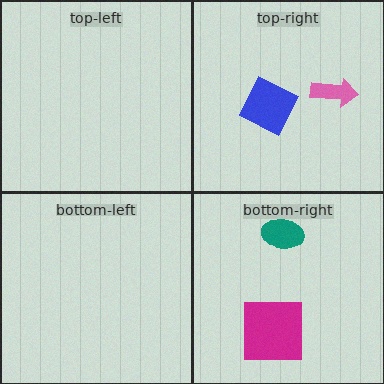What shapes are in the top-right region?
The blue diamond, the pink arrow.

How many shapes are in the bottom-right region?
2.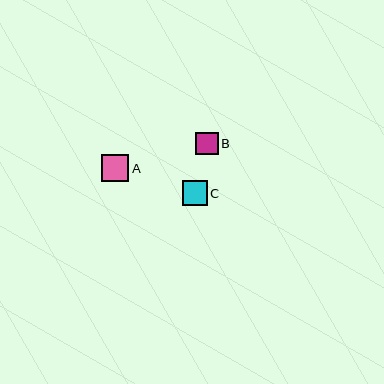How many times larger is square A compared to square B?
Square A is approximately 1.2 times the size of square B.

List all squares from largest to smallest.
From largest to smallest: A, C, B.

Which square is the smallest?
Square B is the smallest with a size of approximately 22 pixels.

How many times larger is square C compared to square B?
Square C is approximately 1.1 times the size of square B.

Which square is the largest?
Square A is the largest with a size of approximately 27 pixels.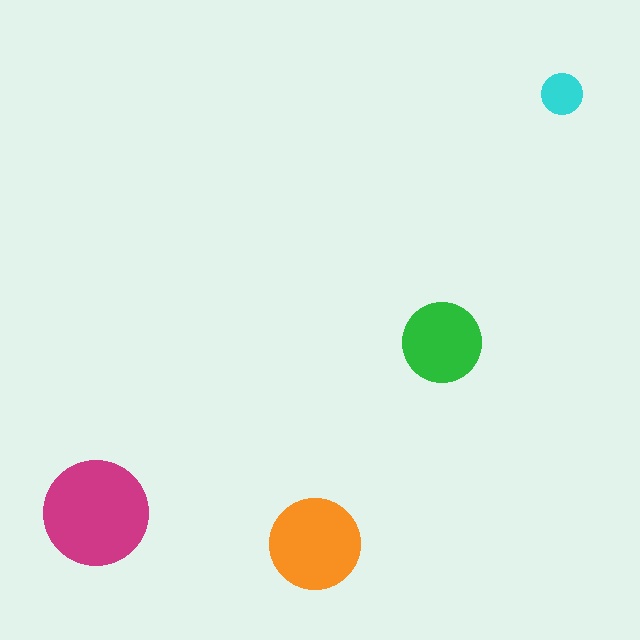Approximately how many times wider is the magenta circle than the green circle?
About 1.5 times wider.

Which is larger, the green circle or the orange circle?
The orange one.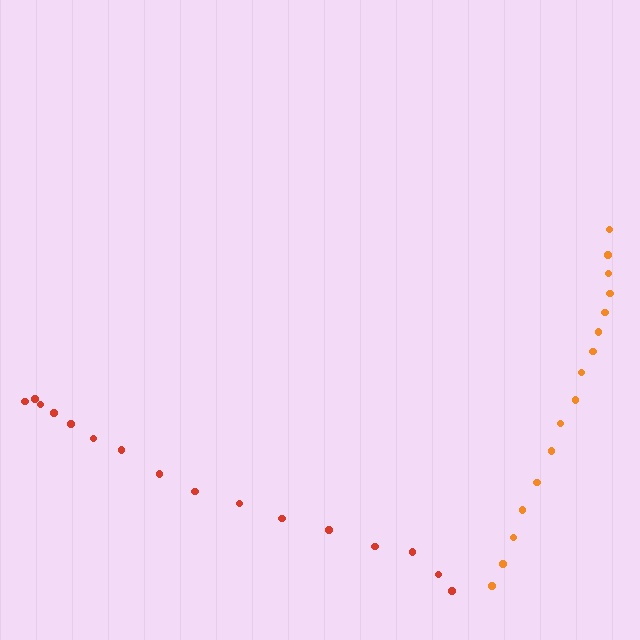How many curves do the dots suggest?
There are 2 distinct paths.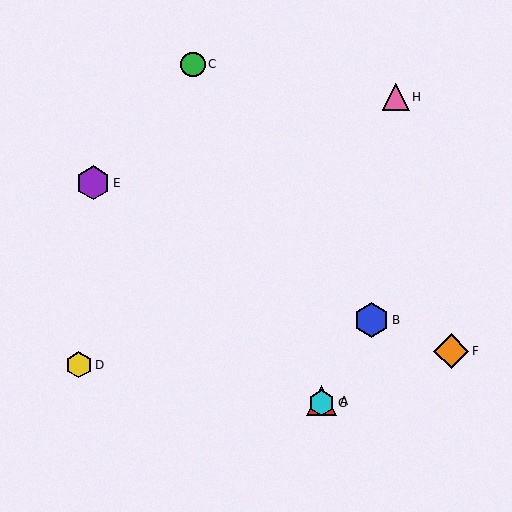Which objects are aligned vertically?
Objects A, G are aligned vertically.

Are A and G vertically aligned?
Yes, both are at x≈322.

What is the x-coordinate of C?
Object C is at x≈193.